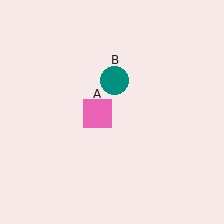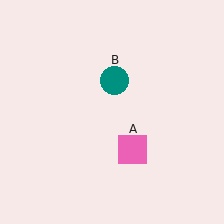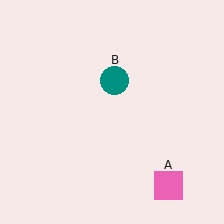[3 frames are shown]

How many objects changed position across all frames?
1 object changed position: pink square (object A).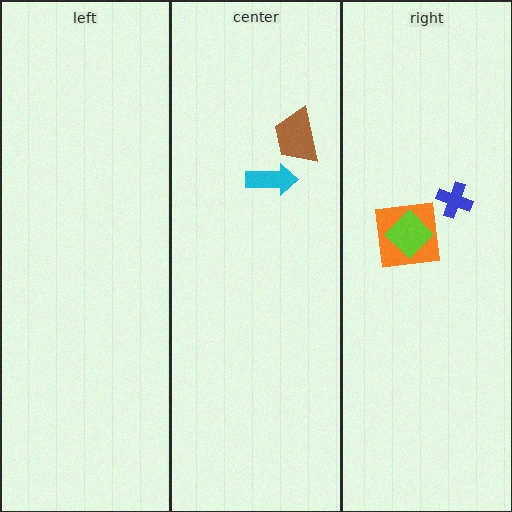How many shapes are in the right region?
3.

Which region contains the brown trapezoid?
The center region.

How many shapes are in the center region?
2.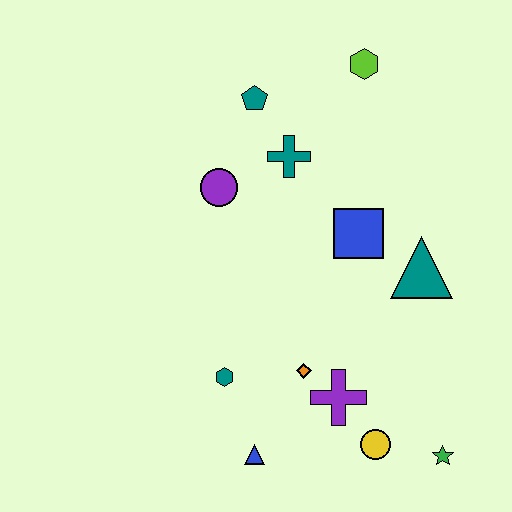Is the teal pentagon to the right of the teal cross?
No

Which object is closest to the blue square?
The teal triangle is closest to the blue square.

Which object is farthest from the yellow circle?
The lime hexagon is farthest from the yellow circle.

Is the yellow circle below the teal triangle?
Yes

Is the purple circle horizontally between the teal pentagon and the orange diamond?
No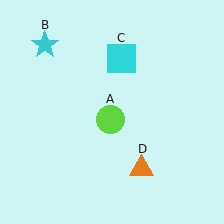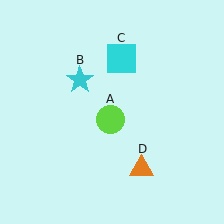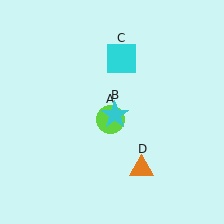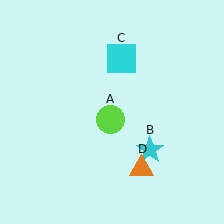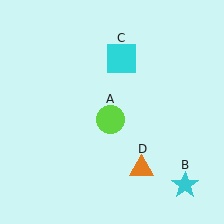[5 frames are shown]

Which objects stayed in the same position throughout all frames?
Lime circle (object A) and cyan square (object C) and orange triangle (object D) remained stationary.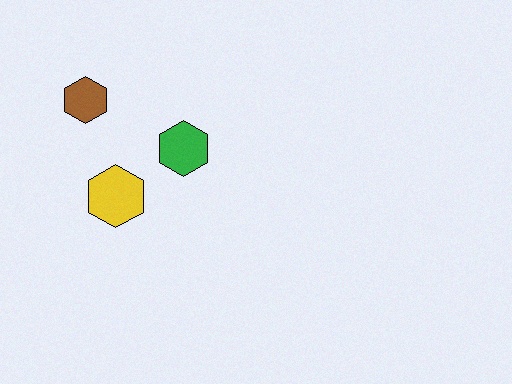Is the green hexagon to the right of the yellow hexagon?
Yes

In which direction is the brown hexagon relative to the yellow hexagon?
The brown hexagon is above the yellow hexagon.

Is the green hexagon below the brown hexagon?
Yes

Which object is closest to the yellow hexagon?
The green hexagon is closest to the yellow hexagon.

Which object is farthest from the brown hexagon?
The green hexagon is farthest from the brown hexagon.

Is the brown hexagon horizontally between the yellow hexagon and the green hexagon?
No